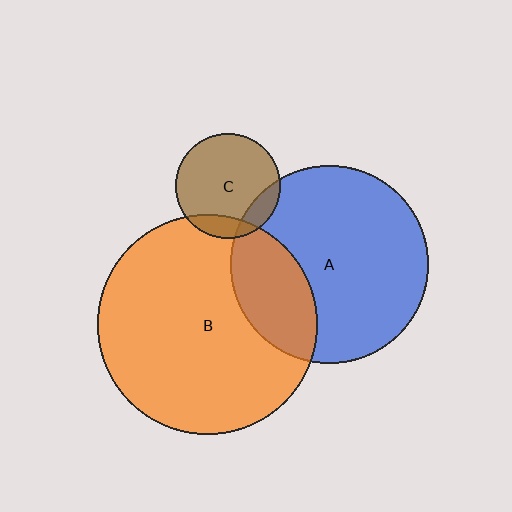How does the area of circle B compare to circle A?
Approximately 1.2 times.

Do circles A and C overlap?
Yes.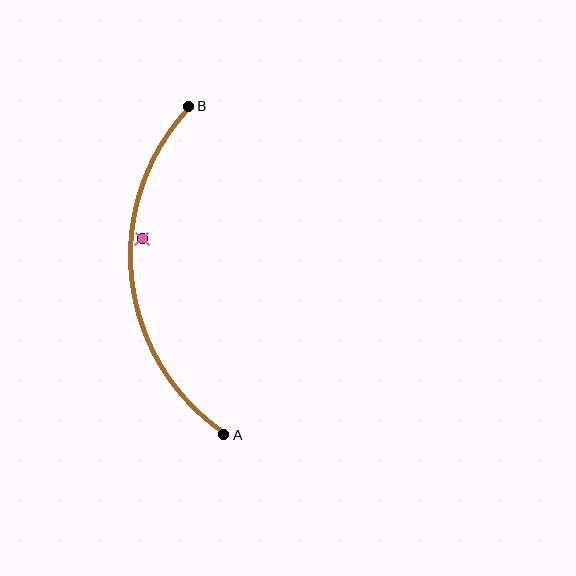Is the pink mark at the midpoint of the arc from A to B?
No — the pink mark does not lie on the arc at all. It sits slightly inside the curve.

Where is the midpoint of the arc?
The arc midpoint is the point on the curve farthest from the straight line joining A and B. It sits to the left of that line.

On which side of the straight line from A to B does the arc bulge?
The arc bulges to the left of the straight line connecting A and B.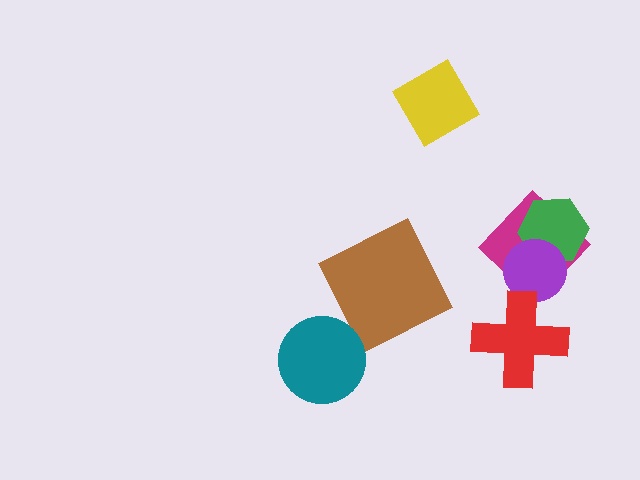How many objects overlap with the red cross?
1 object overlaps with the red cross.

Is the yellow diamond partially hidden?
No, no other shape covers it.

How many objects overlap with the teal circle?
0 objects overlap with the teal circle.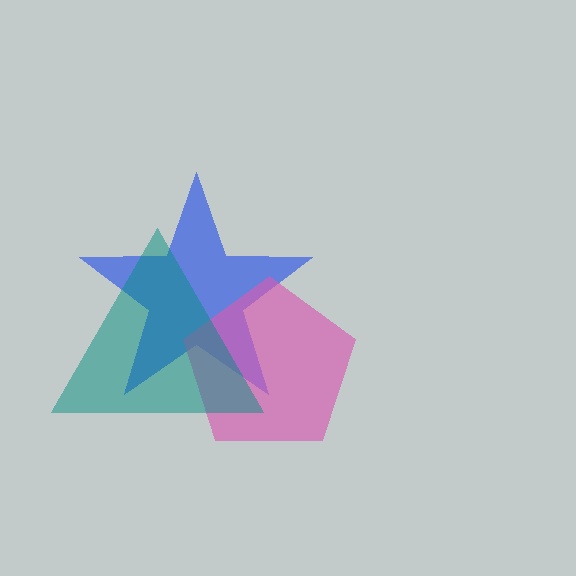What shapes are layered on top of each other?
The layered shapes are: a blue star, a pink pentagon, a teal triangle.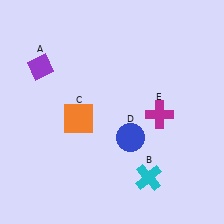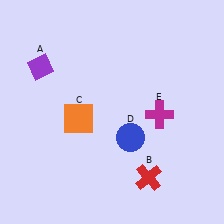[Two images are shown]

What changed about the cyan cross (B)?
In Image 1, B is cyan. In Image 2, it changed to red.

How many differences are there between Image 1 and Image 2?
There is 1 difference between the two images.